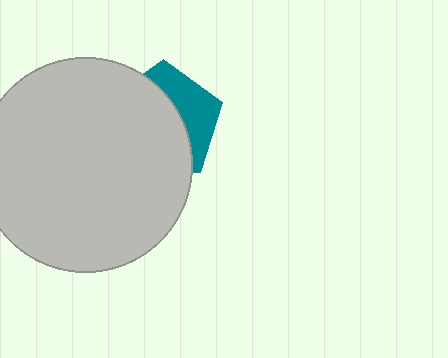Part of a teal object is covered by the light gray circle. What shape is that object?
It is a pentagon.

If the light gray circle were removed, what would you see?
You would see the complete teal pentagon.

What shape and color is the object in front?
The object in front is a light gray circle.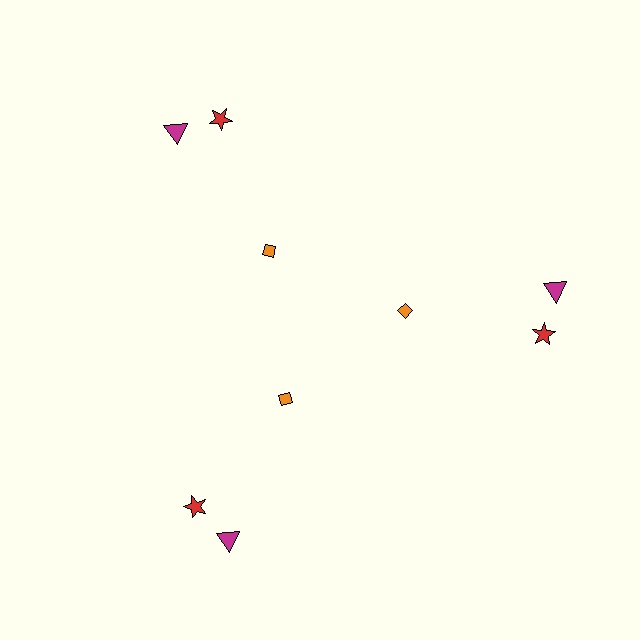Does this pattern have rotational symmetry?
Yes, this pattern has 3-fold rotational symmetry. It looks the same after rotating 120 degrees around the center.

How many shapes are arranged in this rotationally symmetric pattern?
There are 9 shapes, arranged in 3 groups of 3.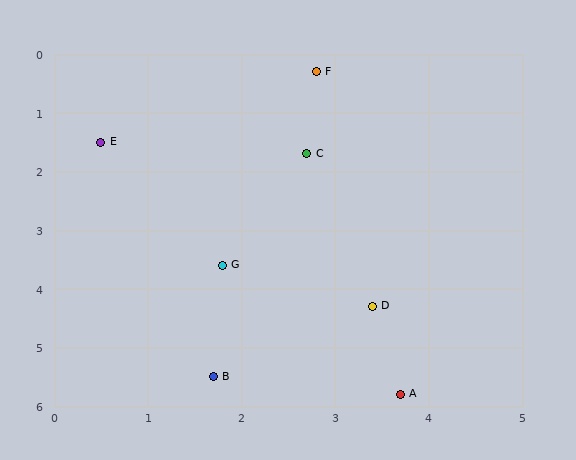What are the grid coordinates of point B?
Point B is at approximately (1.7, 5.5).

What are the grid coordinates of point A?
Point A is at approximately (3.7, 5.8).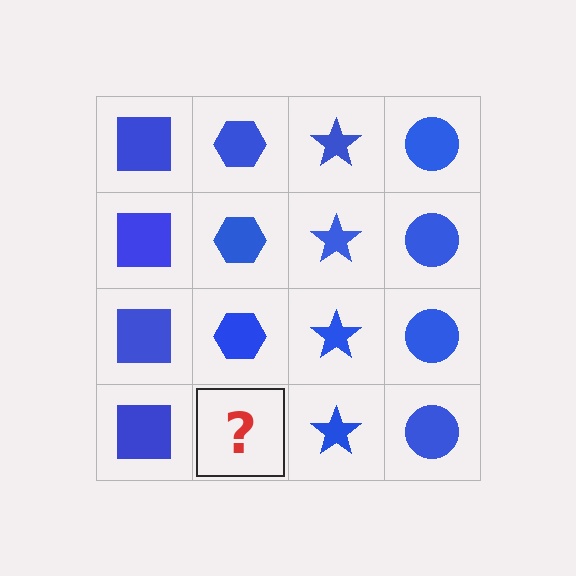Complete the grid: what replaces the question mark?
The question mark should be replaced with a blue hexagon.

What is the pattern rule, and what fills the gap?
The rule is that each column has a consistent shape. The gap should be filled with a blue hexagon.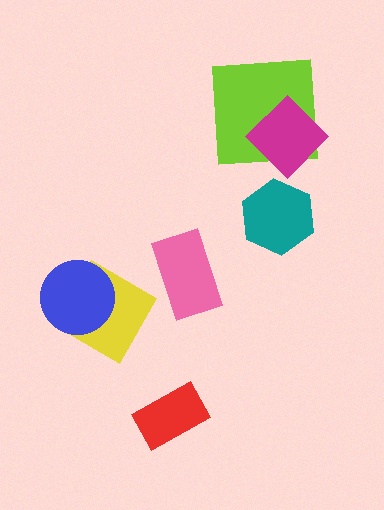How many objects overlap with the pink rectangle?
0 objects overlap with the pink rectangle.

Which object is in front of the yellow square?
The blue circle is in front of the yellow square.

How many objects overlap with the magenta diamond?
1 object overlaps with the magenta diamond.